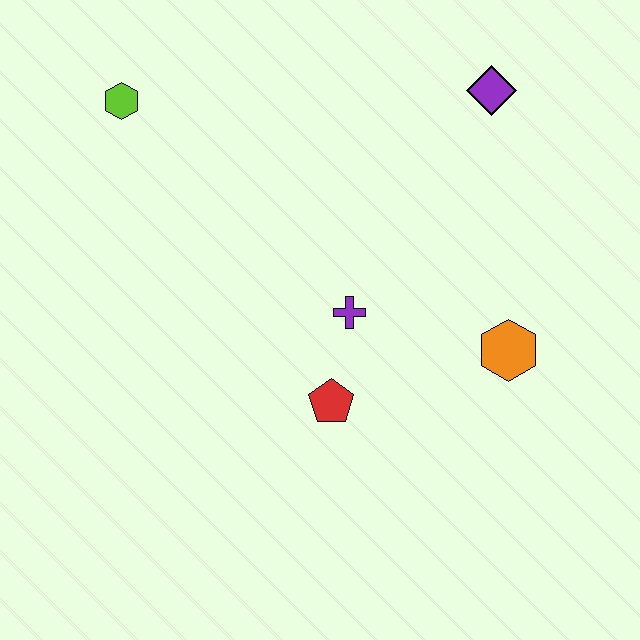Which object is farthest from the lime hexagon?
The orange hexagon is farthest from the lime hexagon.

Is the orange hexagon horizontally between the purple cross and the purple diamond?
No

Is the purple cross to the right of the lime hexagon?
Yes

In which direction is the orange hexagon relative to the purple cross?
The orange hexagon is to the right of the purple cross.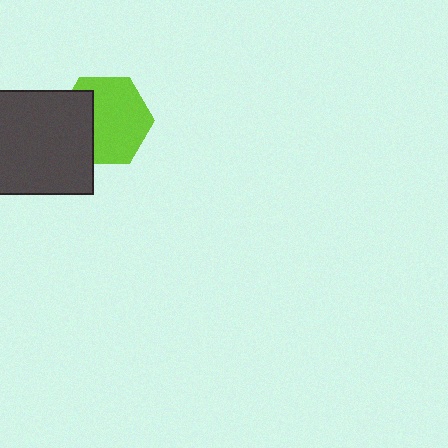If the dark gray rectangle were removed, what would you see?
You would see the complete lime hexagon.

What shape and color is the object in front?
The object in front is a dark gray rectangle.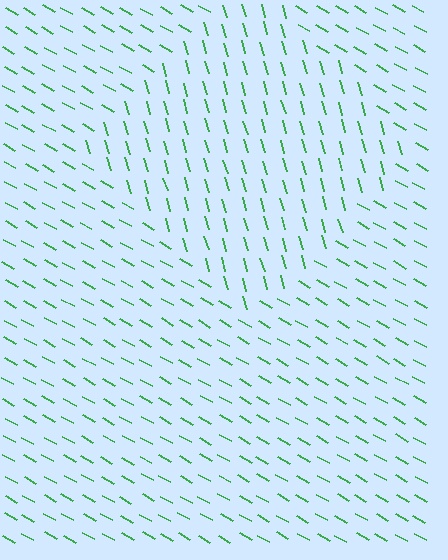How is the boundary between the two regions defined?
The boundary is defined purely by a change in line orientation (approximately 45 degrees difference). All lines are the same color and thickness.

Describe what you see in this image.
The image is filled with small green line segments. A diamond region in the image has lines oriented differently from the surrounding lines, creating a visible texture boundary.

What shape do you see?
I see a diamond.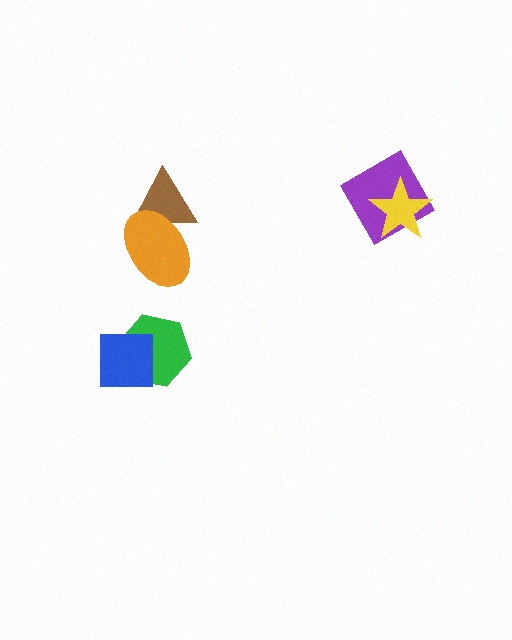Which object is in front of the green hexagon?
The blue square is in front of the green hexagon.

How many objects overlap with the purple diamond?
1 object overlaps with the purple diamond.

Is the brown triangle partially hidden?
Yes, it is partially covered by another shape.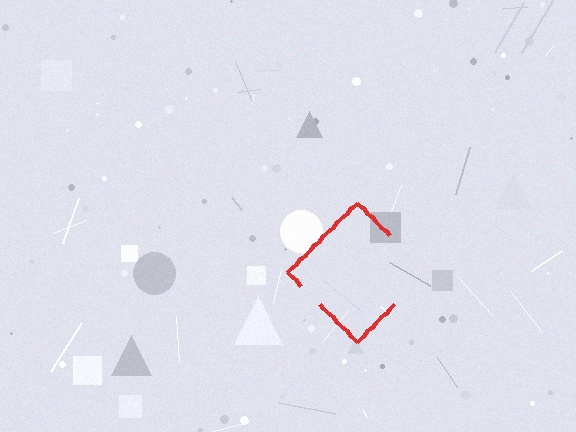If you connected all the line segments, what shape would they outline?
They would outline a diamond.